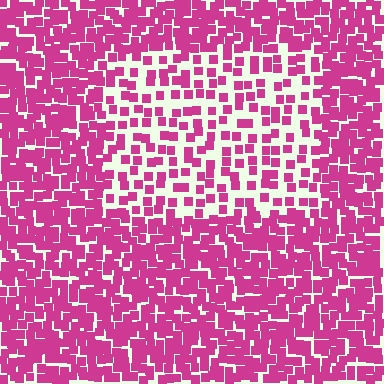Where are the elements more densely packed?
The elements are more densely packed outside the rectangle boundary.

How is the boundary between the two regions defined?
The boundary is defined by a change in element density (approximately 2.2x ratio). All elements are the same color, size, and shape.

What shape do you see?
I see a rectangle.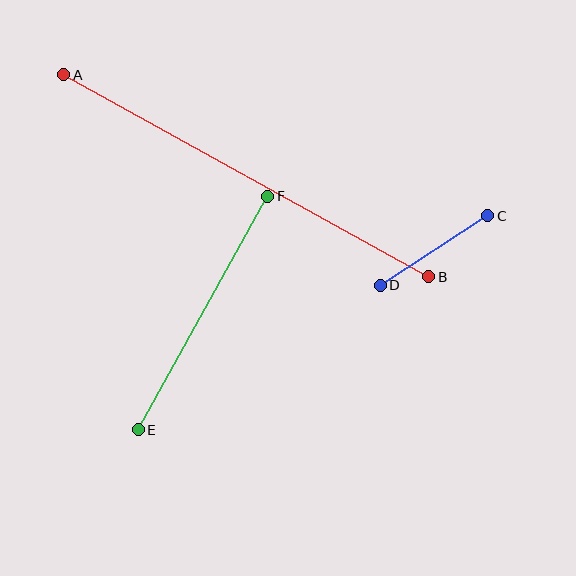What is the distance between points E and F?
The distance is approximately 267 pixels.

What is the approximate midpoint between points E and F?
The midpoint is at approximately (203, 313) pixels.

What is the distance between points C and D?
The distance is approximately 128 pixels.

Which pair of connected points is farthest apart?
Points A and B are farthest apart.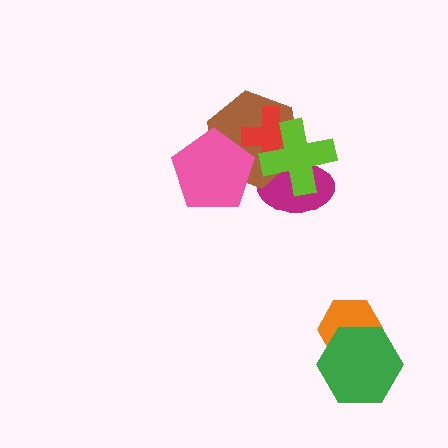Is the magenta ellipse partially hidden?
Yes, it is partially covered by another shape.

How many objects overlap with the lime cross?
3 objects overlap with the lime cross.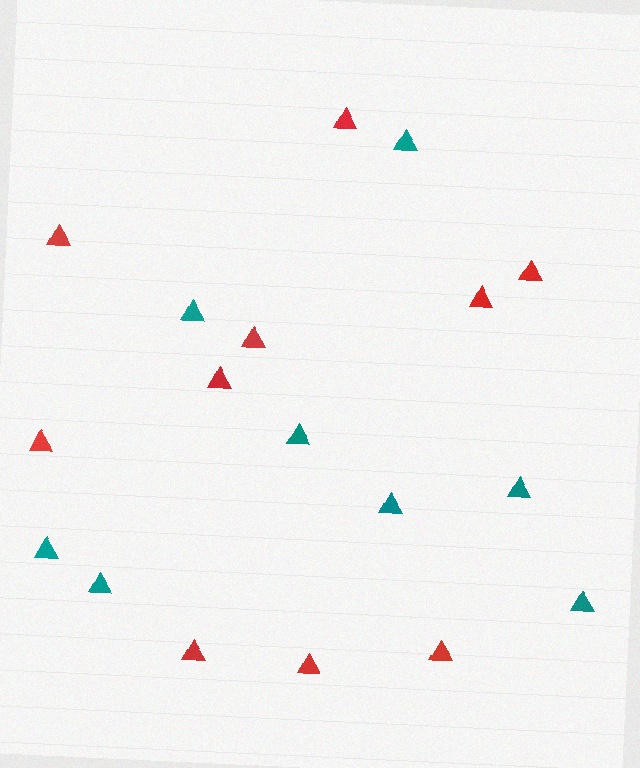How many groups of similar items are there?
There are 2 groups: one group of red triangles (10) and one group of teal triangles (8).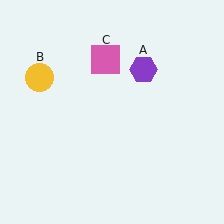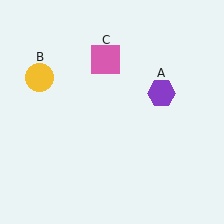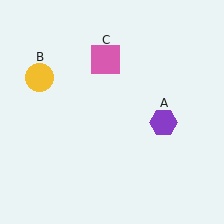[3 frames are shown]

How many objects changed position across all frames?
1 object changed position: purple hexagon (object A).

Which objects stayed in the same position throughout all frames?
Yellow circle (object B) and pink square (object C) remained stationary.